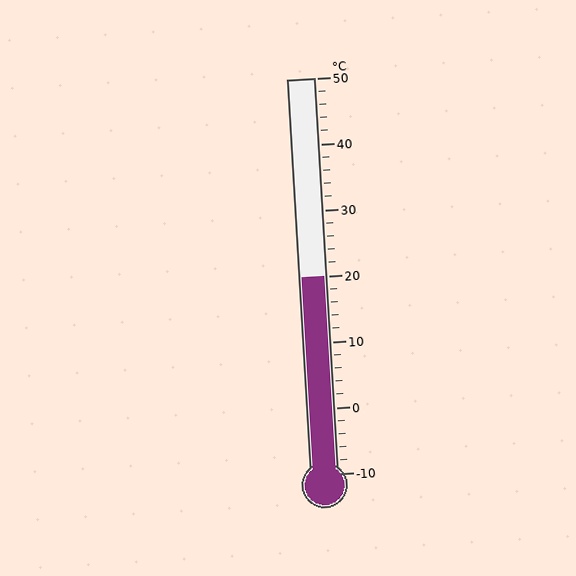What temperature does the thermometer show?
The thermometer shows approximately 20°C.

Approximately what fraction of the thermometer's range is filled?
The thermometer is filled to approximately 50% of its range.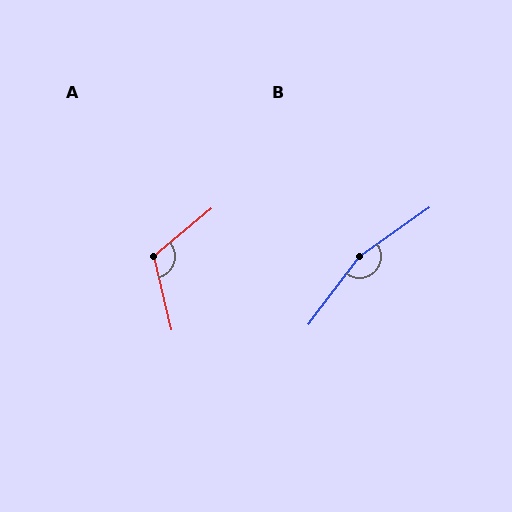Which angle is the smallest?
A, at approximately 116 degrees.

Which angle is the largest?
B, at approximately 162 degrees.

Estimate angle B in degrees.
Approximately 162 degrees.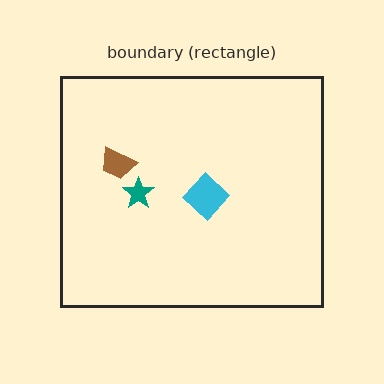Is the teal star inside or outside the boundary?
Inside.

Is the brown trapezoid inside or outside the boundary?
Inside.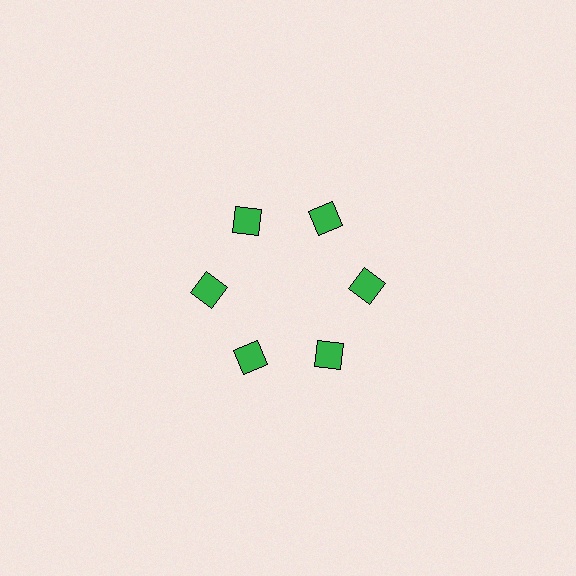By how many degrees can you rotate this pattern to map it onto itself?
The pattern maps onto itself every 60 degrees of rotation.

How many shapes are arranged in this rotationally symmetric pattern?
There are 6 shapes, arranged in 6 groups of 1.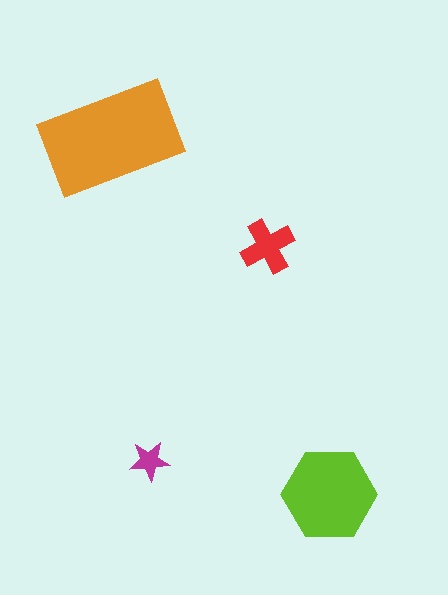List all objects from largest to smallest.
The orange rectangle, the lime hexagon, the red cross, the magenta star.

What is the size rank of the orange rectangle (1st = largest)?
1st.